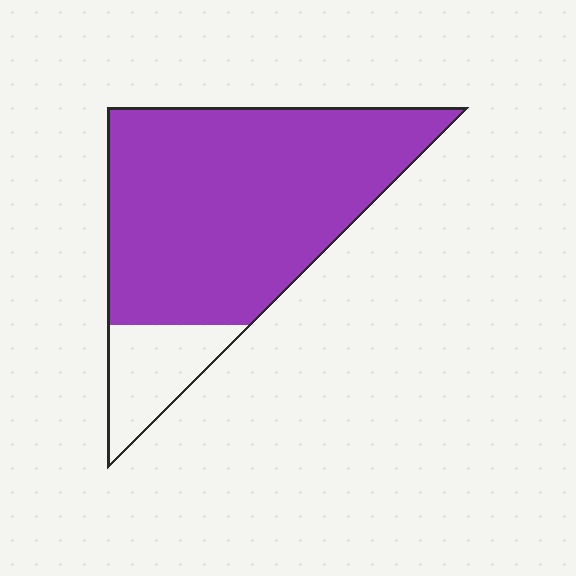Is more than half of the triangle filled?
Yes.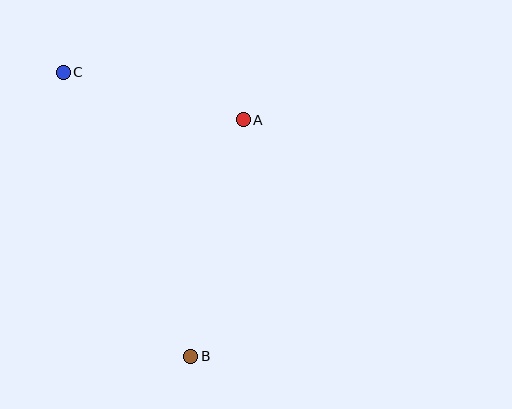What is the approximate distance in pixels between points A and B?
The distance between A and B is approximately 242 pixels.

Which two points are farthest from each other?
Points B and C are farthest from each other.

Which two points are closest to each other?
Points A and C are closest to each other.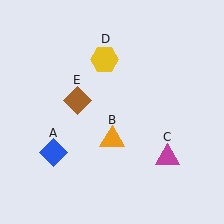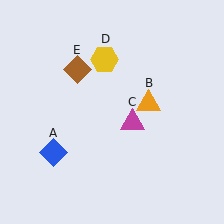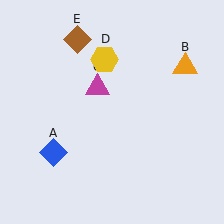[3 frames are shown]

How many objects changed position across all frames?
3 objects changed position: orange triangle (object B), magenta triangle (object C), brown diamond (object E).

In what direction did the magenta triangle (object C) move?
The magenta triangle (object C) moved up and to the left.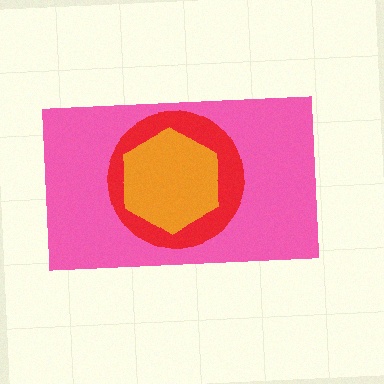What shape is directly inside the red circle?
The orange hexagon.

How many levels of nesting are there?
3.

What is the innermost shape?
The orange hexagon.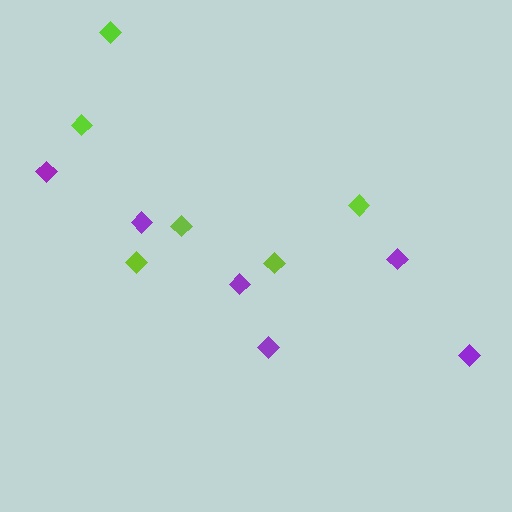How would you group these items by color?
There are 2 groups: one group of purple diamonds (6) and one group of lime diamonds (6).